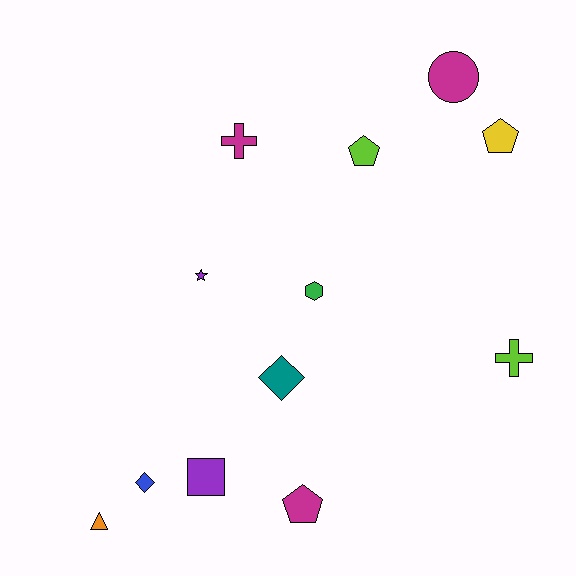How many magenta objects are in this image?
There are 3 magenta objects.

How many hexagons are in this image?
There is 1 hexagon.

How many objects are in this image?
There are 12 objects.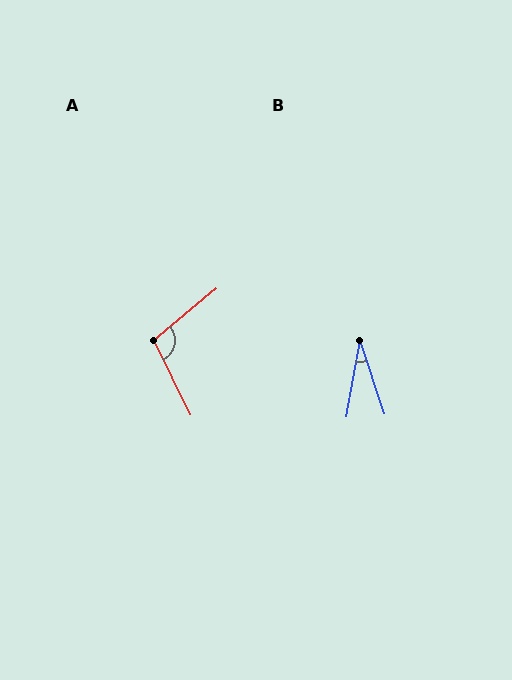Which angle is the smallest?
B, at approximately 29 degrees.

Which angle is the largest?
A, at approximately 103 degrees.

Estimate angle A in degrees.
Approximately 103 degrees.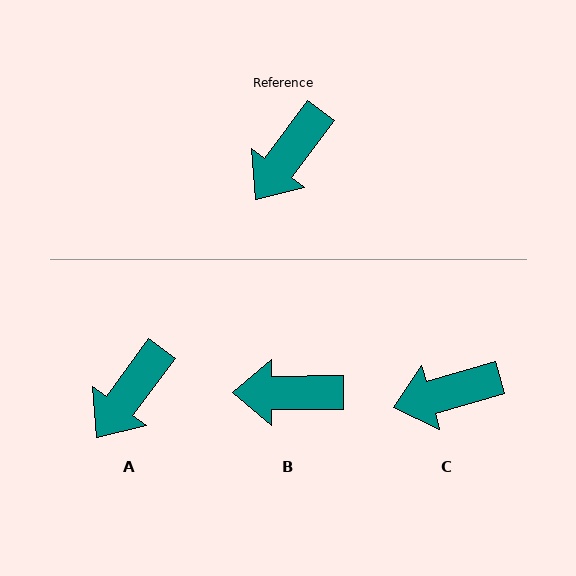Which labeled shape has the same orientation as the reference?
A.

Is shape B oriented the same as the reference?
No, it is off by about 53 degrees.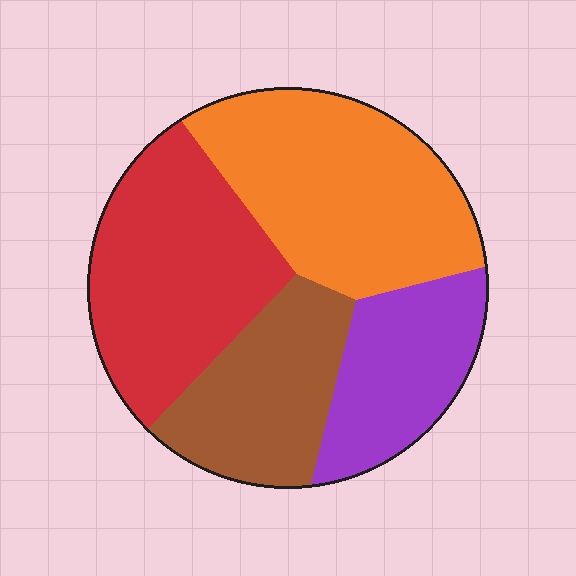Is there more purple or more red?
Red.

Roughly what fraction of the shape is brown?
Brown takes up between a sixth and a third of the shape.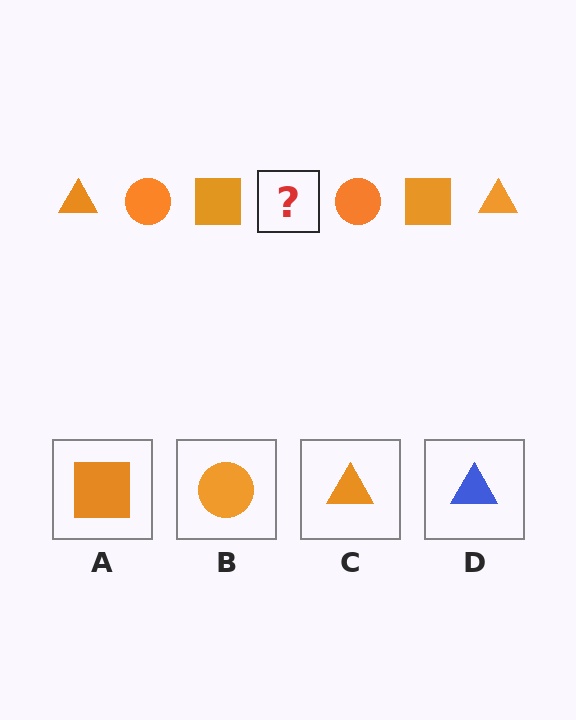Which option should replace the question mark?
Option C.